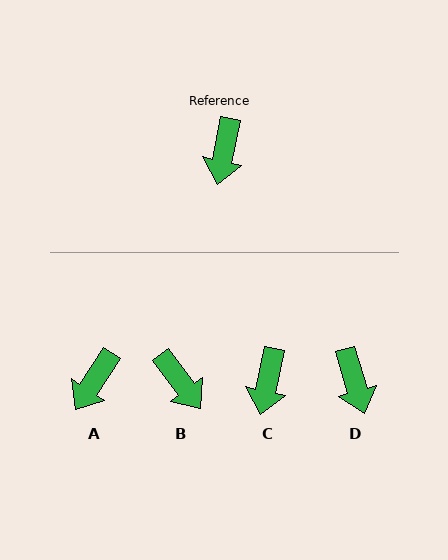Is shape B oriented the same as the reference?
No, it is off by about 48 degrees.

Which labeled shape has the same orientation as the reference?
C.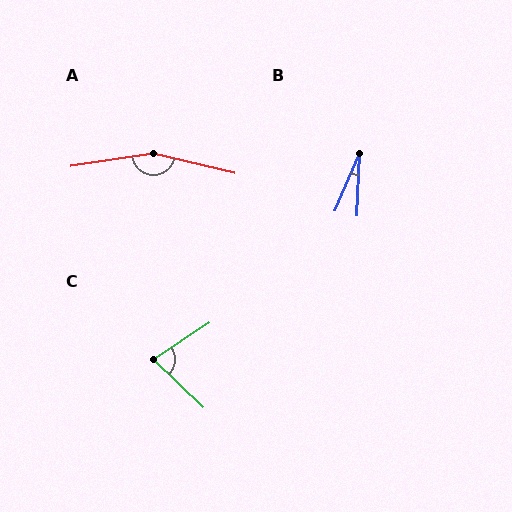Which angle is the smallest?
B, at approximately 21 degrees.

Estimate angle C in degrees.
Approximately 77 degrees.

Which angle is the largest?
A, at approximately 157 degrees.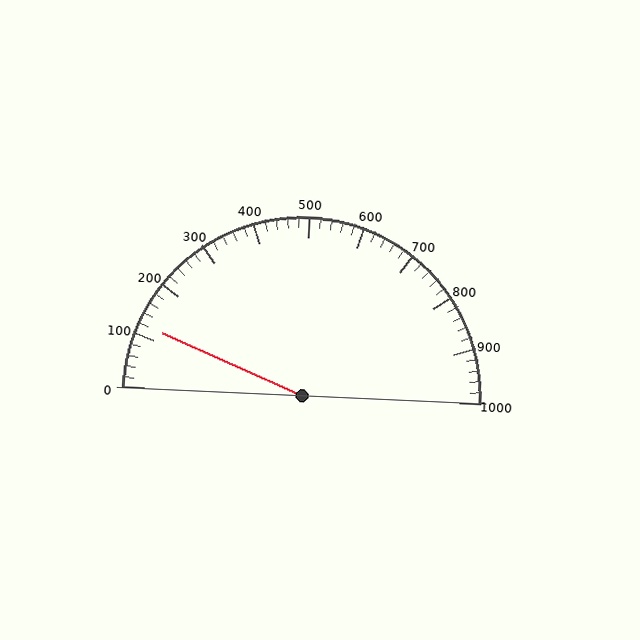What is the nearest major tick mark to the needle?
The nearest major tick mark is 100.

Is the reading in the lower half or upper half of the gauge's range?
The reading is in the lower half of the range (0 to 1000).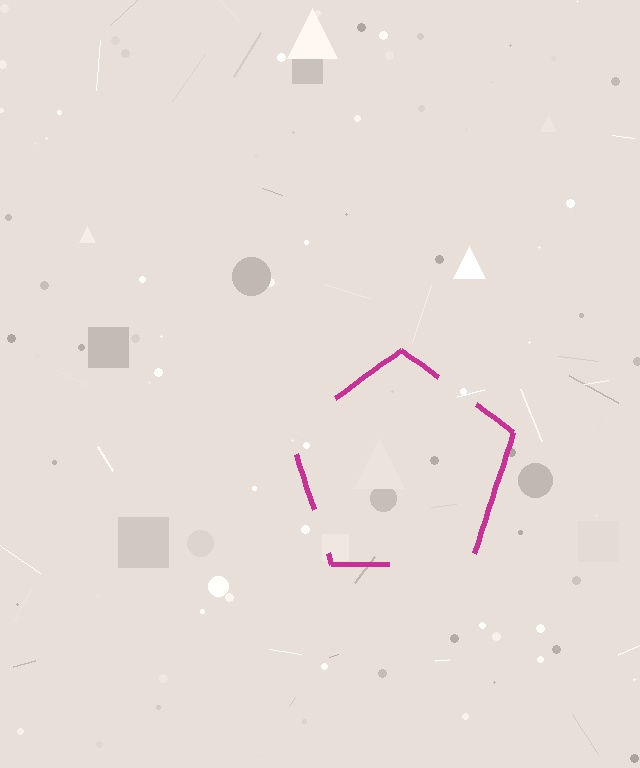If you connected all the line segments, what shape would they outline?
They would outline a pentagon.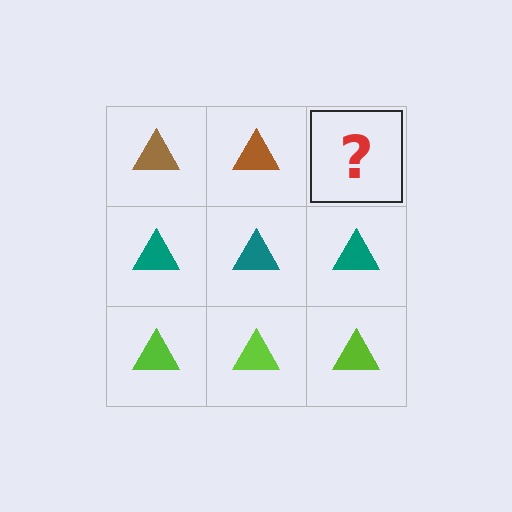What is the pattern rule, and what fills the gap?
The rule is that each row has a consistent color. The gap should be filled with a brown triangle.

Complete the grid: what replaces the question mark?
The question mark should be replaced with a brown triangle.